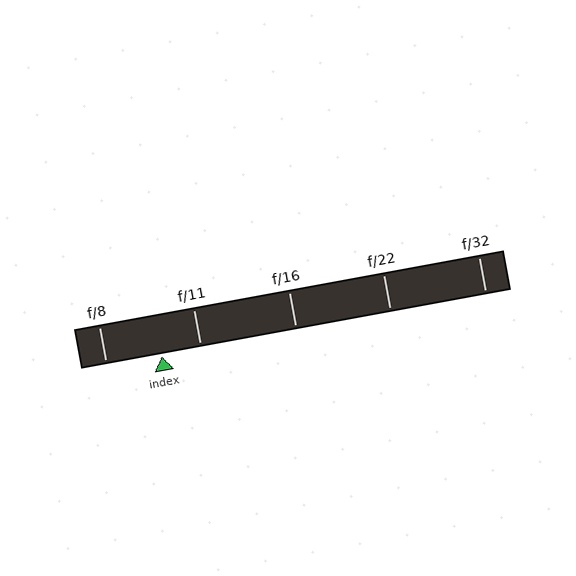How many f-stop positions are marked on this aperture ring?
There are 5 f-stop positions marked.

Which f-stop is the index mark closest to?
The index mark is closest to f/11.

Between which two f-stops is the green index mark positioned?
The index mark is between f/8 and f/11.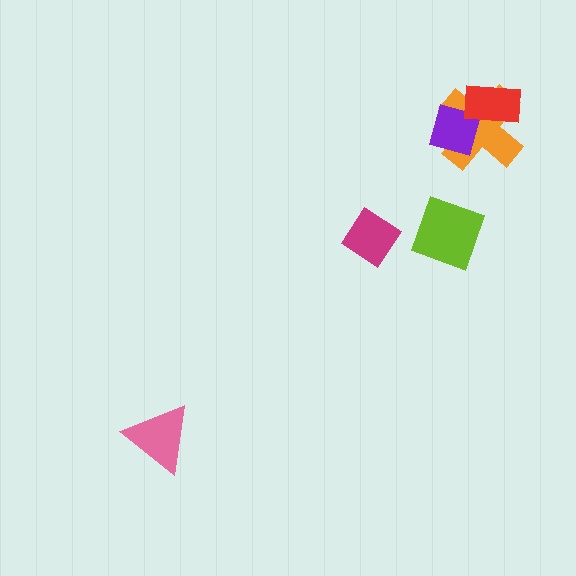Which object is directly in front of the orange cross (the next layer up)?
The purple diamond is directly in front of the orange cross.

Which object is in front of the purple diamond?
The red rectangle is in front of the purple diamond.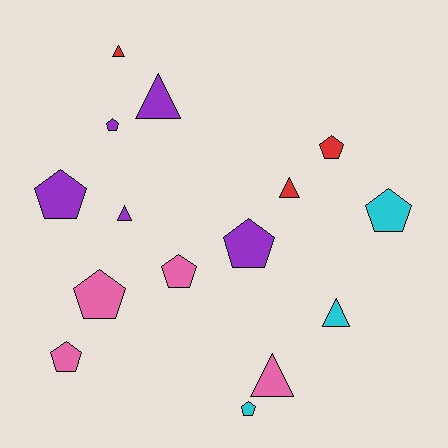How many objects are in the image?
There are 15 objects.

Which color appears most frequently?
Purple, with 5 objects.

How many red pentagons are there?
There is 1 red pentagon.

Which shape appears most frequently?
Pentagon, with 9 objects.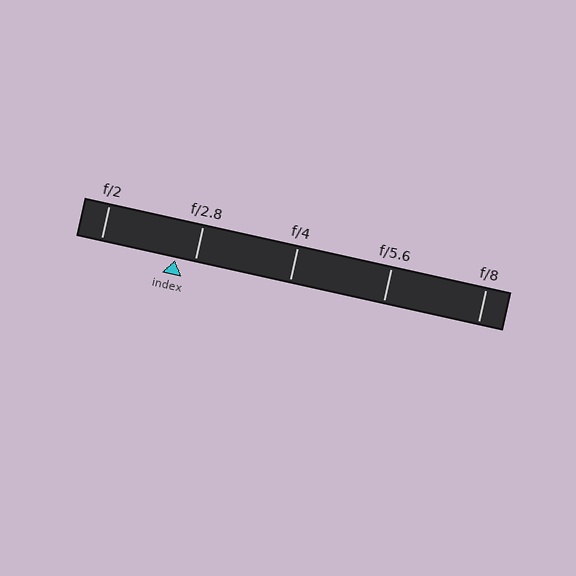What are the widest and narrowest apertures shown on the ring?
The widest aperture shown is f/2 and the narrowest is f/8.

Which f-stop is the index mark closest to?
The index mark is closest to f/2.8.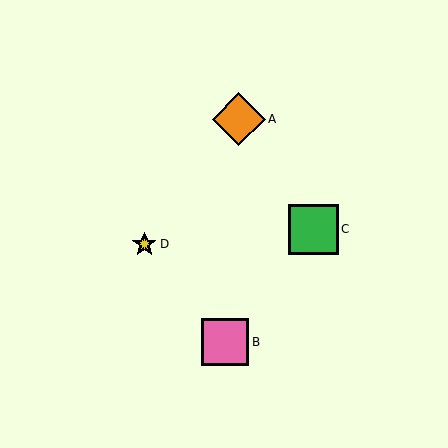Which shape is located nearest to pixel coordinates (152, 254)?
The yellow star (labeled D) at (144, 244) is nearest to that location.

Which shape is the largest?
The orange diamond (labeled A) is the largest.